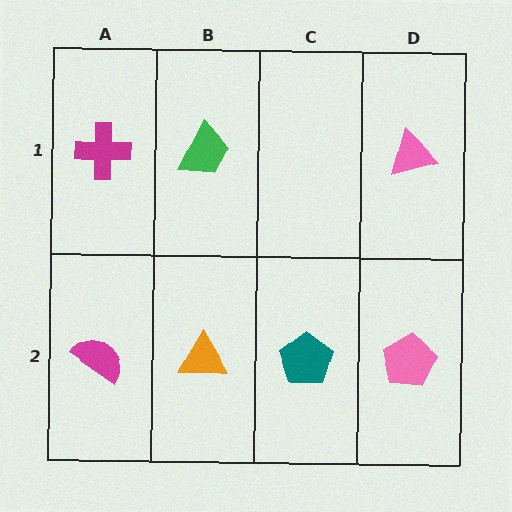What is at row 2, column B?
An orange triangle.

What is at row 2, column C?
A teal pentagon.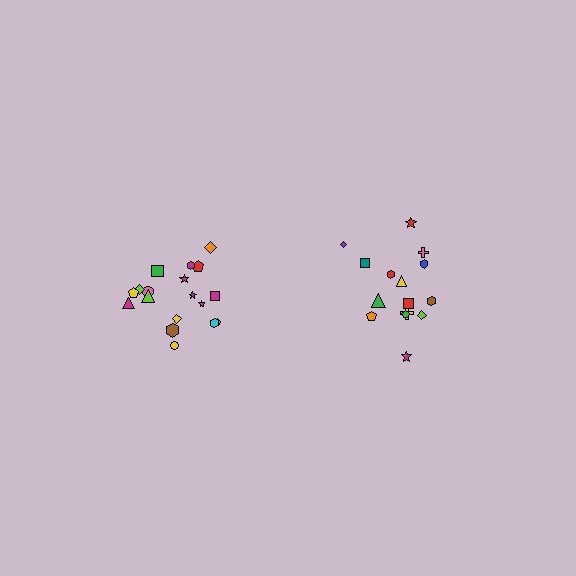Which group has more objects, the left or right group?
The left group.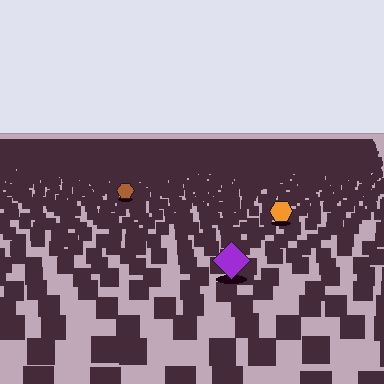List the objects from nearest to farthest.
From nearest to farthest: the purple diamond, the orange hexagon, the brown hexagon.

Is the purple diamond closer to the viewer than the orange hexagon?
Yes. The purple diamond is closer — you can tell from the texture gradient: the ground texture is coarser near it.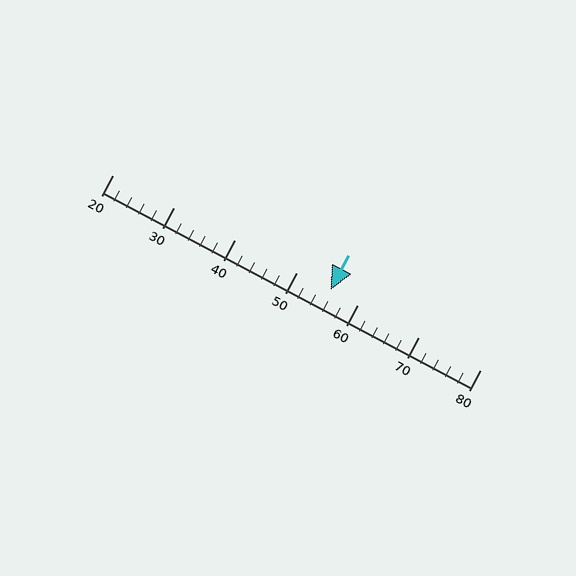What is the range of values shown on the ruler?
The ruler shows values from 20 to 80.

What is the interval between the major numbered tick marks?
The major tick marks are spaced 10 units apart.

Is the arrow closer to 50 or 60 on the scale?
The arrow is closer to 60.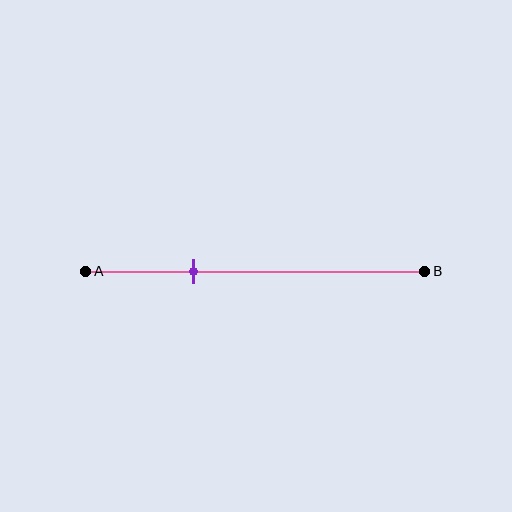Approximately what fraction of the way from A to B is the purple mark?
The purple mark is approximately 30% of the way from A to B.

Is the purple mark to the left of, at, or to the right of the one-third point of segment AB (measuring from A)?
The purple mark is approximately at the one-third point of segment AB.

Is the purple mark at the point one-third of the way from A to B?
Yes, the mark is approximately at the one-third point.